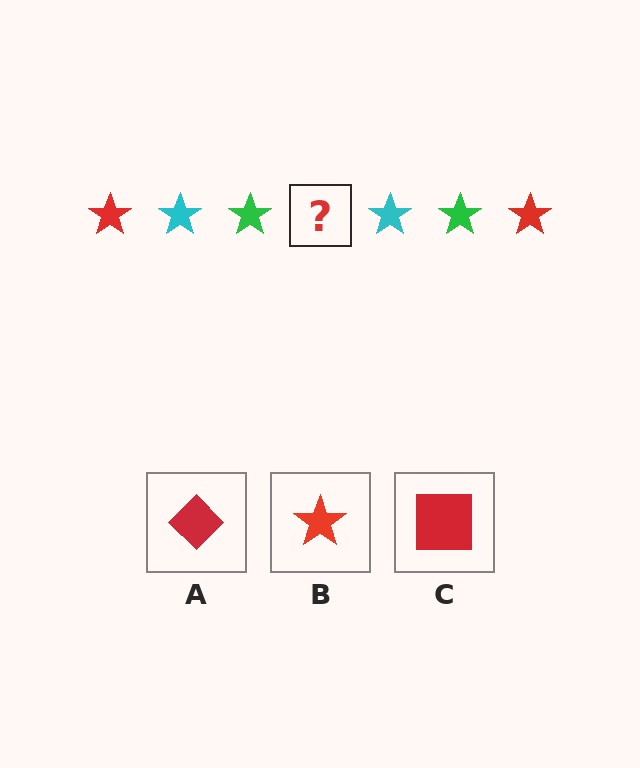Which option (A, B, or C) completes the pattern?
B.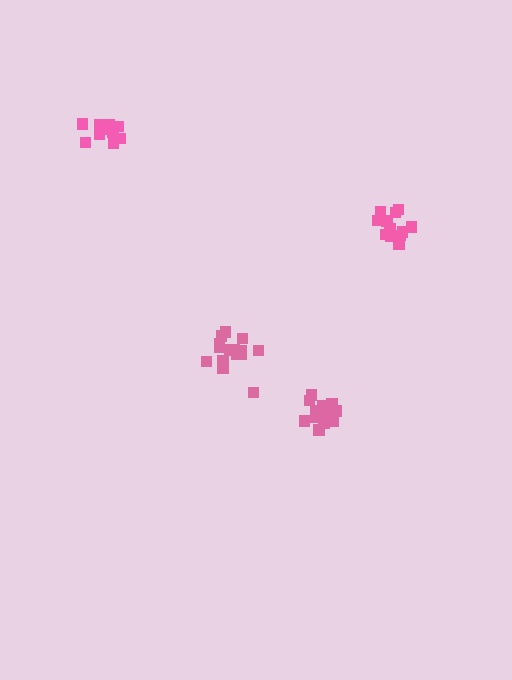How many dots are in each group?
Group 1: 14 dots, Group 2: 13 dots, Group 3: 16 dots, Group 4: 13 dots (56 total).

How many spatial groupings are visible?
There are 4 spatial groupings.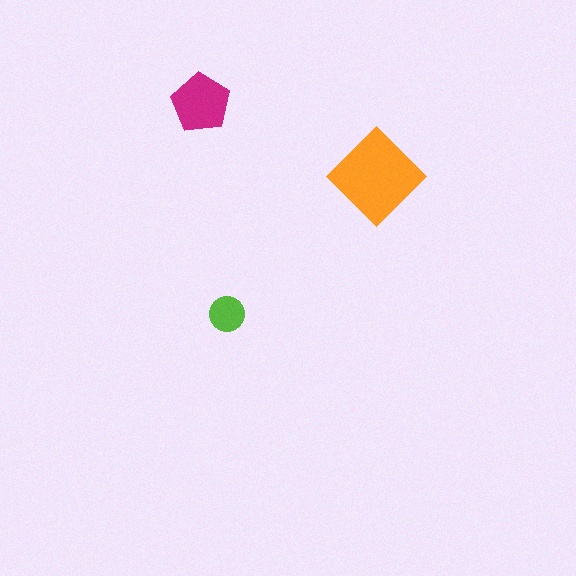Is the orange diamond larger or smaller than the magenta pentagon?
Larger.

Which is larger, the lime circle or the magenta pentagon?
The magenta pentagon.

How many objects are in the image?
There are 3 objects in the image.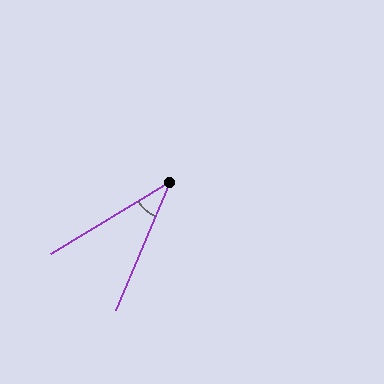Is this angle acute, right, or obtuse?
It is acute.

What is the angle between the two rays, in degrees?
Approximately 36 degrees.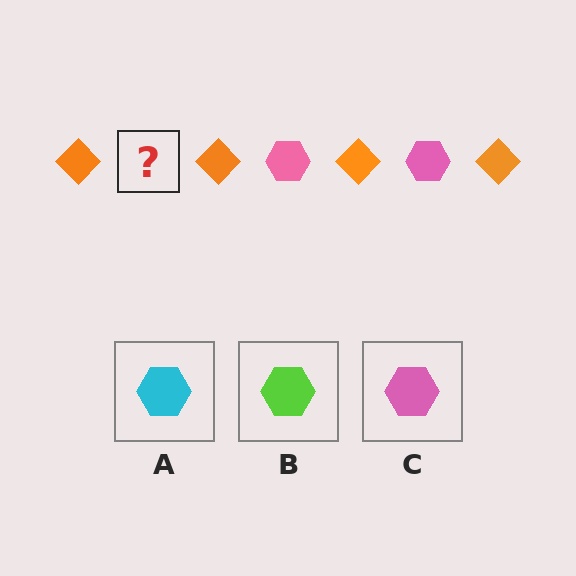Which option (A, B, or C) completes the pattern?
C.